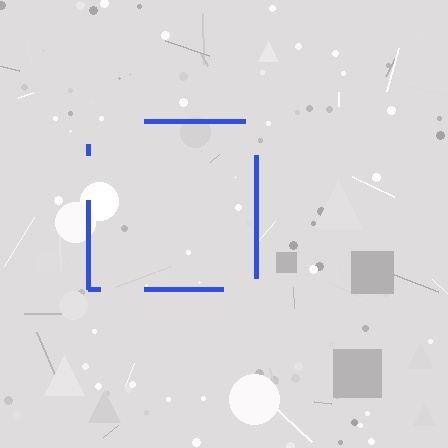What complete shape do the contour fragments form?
The contour fragments form a square.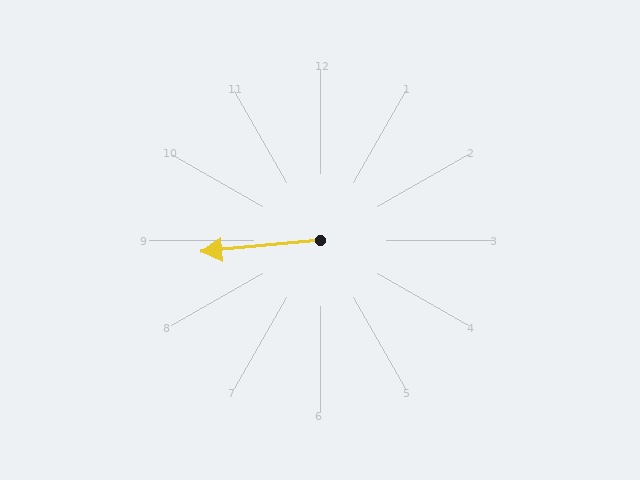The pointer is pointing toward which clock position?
Roughly 9 o'clock.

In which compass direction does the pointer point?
West.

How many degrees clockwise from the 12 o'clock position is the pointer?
Approximately 265 degrees.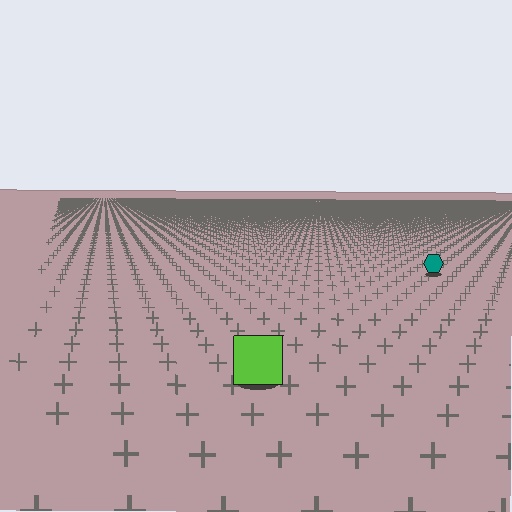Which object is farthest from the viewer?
The teal hexagon is farthest from the viewer. It appears smaller and the ground texture around it is denser.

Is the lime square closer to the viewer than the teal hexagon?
Yes. The lime square is closer — you can tell from the texture gradient: the ground texture is coarser near it.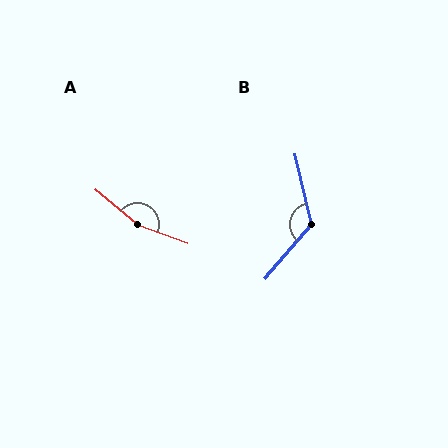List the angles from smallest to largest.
B (127°), A (160°).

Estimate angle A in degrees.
Approximately 160 degrees.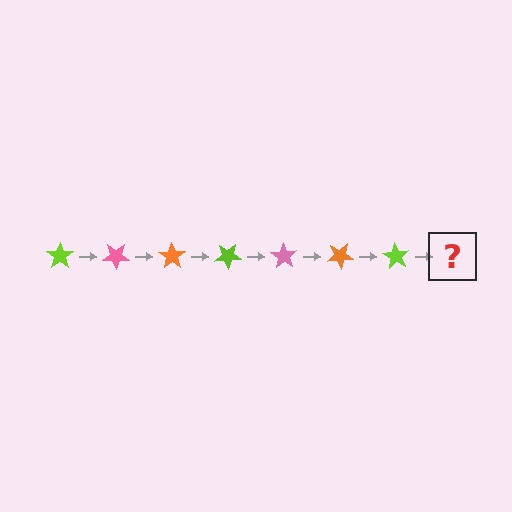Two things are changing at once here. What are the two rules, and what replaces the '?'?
The two rules are that it rotates 35 degrees each step and the color cycles through lime, pink, and orange. The '?' should be a pink star, rotated 245 degrees from the start.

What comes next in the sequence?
The next element should be a pink star, rotated 245 degrees from the start.